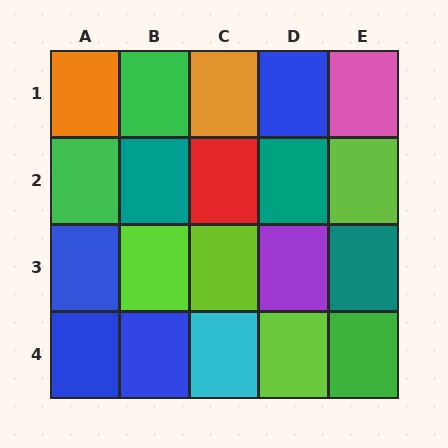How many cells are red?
1 cell is red.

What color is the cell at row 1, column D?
Blue.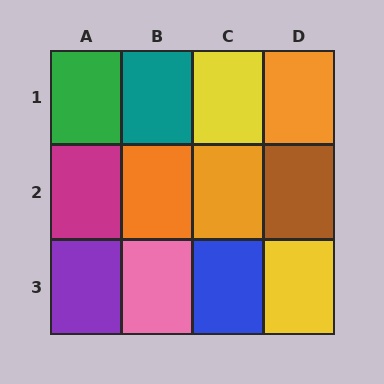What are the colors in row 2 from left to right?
Magenta, orange, orange, brown.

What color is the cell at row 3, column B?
Pink.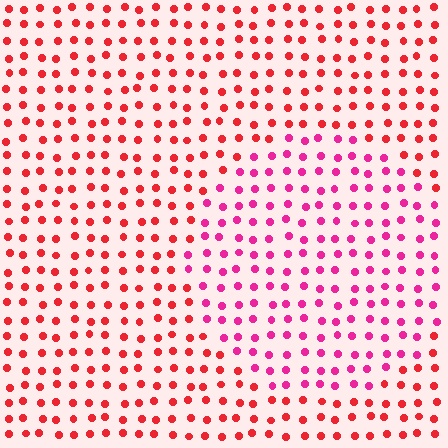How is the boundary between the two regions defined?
The boundary is defined purely by a slight shift in hue (about 32 degrees). Spacing, size, and orientation are identical on both sides.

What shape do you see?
I see a circle.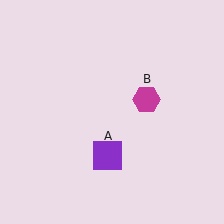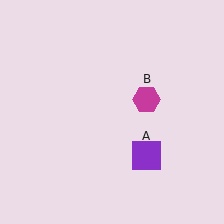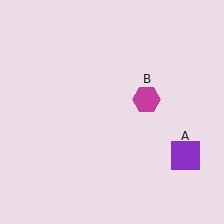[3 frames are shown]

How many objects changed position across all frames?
1 object changed position: purple square (object A).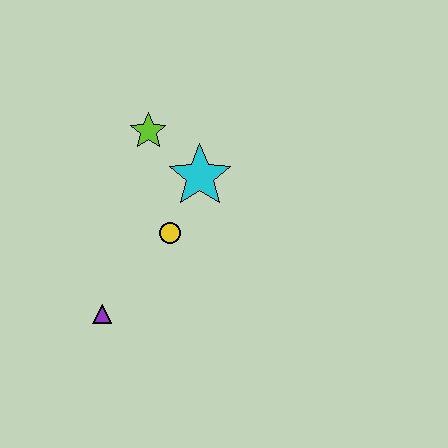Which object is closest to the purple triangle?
The yellow circle is closest to the purple triangle.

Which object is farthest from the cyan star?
The purple triangle is farthest from the cyan star.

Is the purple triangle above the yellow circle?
No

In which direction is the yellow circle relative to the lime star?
The yellow circle is below the lime star.